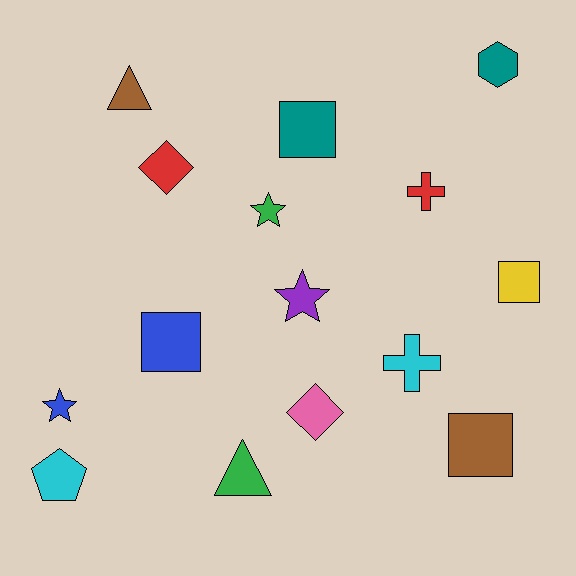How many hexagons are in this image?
There is 1 hexagon.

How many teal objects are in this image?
There are 2 teal objects.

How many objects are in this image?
There are 15 objects.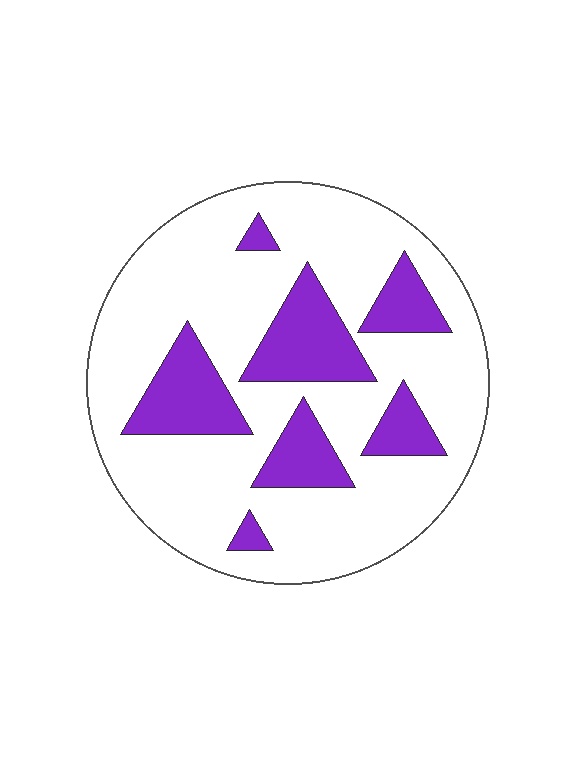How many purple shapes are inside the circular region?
7.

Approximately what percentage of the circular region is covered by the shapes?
Approximately 25%.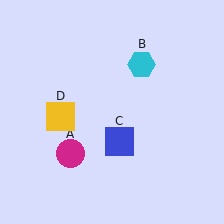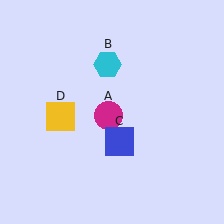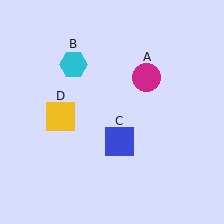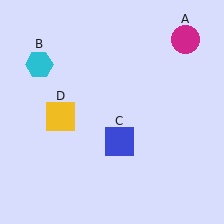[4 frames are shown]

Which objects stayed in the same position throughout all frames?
Blue square (object C) and yellow square (object D) remained stationary.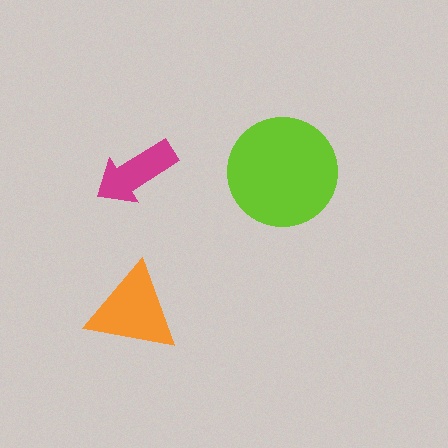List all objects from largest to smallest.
The lime circle, the orange triangle, the magenta arrow.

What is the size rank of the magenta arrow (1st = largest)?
3rd.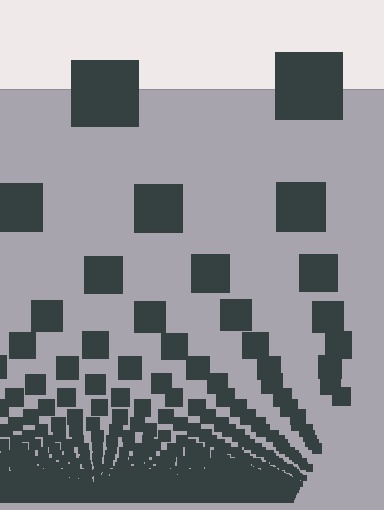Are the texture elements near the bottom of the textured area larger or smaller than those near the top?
Smaller. The gradient is inverted — elements near the bottom are smaller and denser.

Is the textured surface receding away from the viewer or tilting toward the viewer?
The surface appears to tilt toward the viewer. Texture elements get larger and sparser toward the top.